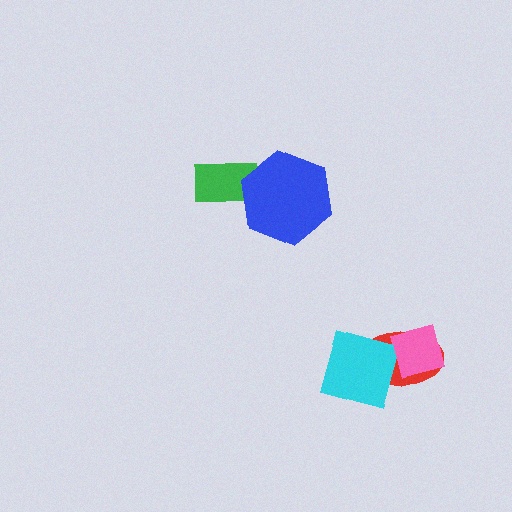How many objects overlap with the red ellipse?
2 objects overlap with the red ellipse.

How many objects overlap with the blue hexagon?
1 object overlaps with the blue hexagon.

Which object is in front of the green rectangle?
The blue hexagon is in front of the green rectangle.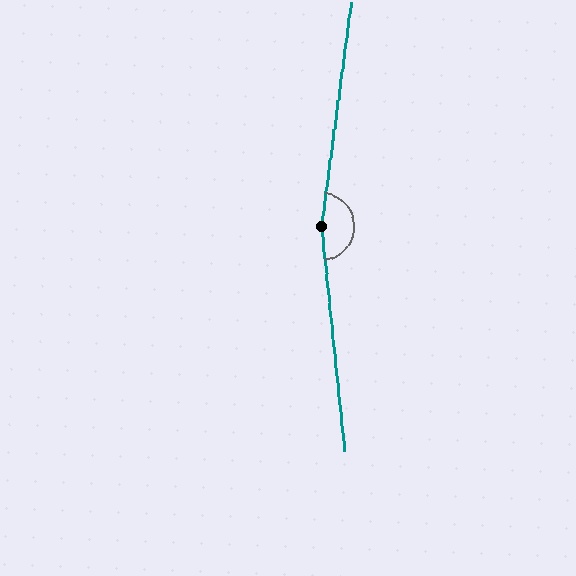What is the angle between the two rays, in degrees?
Approximately 166 degrees.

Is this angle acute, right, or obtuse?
It is obtuse.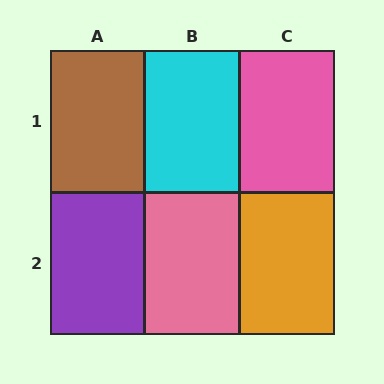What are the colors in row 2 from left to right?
Purple, pink, orange.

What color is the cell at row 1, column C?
Pink.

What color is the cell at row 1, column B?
Cyan.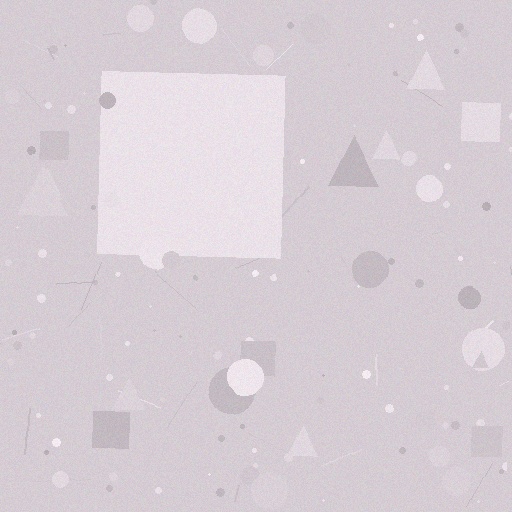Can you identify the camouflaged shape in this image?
The camouflaged shape is a square.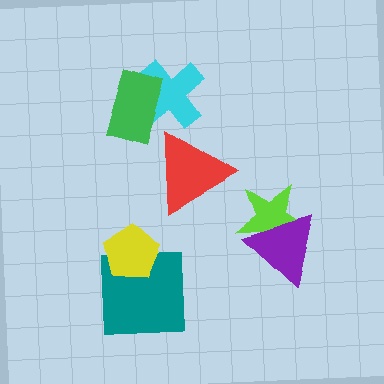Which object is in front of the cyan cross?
The green rectangle is in front of the cyan cross.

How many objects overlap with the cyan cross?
1 object overlaps with the cyan cross.